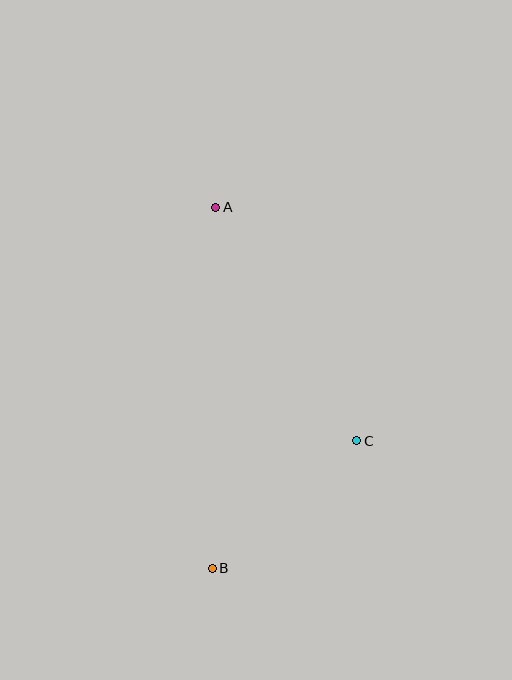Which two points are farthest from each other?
Points A and B are farthest from each other.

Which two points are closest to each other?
Points B and C are closest to each other.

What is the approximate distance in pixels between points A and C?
The distance between A and C is approximately 273 pixels.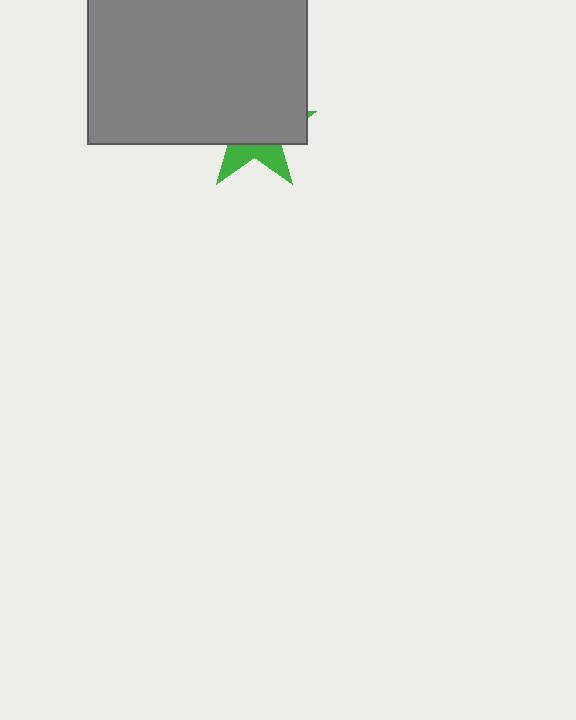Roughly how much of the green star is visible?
A small part of it is visible (roughly 31%).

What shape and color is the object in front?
The object in front is a gray rectangle.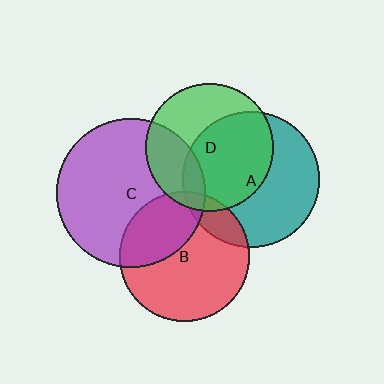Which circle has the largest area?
Circle C (purple).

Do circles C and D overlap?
Yes.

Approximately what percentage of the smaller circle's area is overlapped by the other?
Approximately 25%.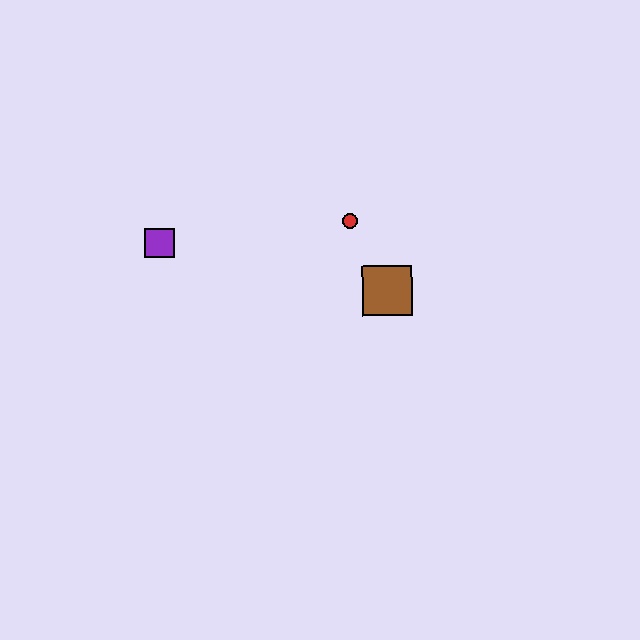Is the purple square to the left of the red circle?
Yes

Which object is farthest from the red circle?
The purple square is farthest from the red circle.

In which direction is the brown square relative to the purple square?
The brown square is to the right of the purple square.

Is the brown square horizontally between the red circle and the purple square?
No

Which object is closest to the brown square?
The red circle is closest to the brown square.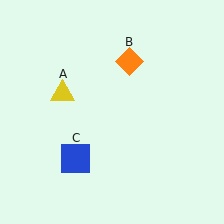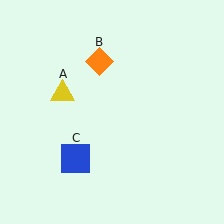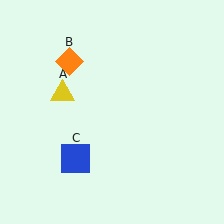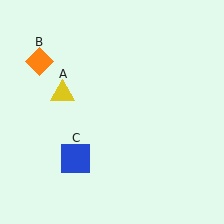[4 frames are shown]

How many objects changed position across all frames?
1 object changed position: orange diamond (object B).